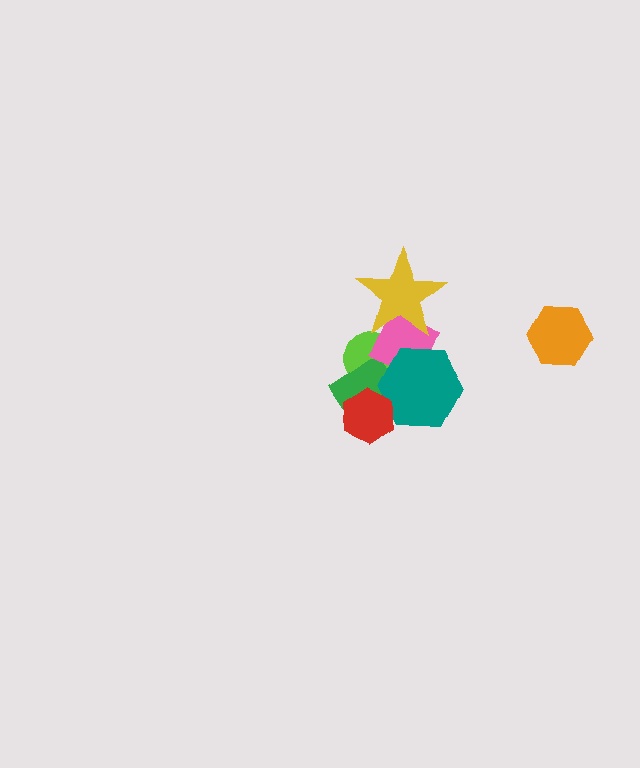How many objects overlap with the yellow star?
1 object overlaps with the yellow star.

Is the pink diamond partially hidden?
Yes, it is partially covered by another shape.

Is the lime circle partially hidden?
Yes, it is partially covered by another shape.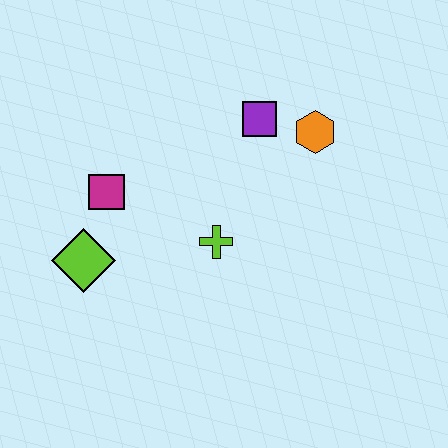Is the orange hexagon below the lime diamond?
No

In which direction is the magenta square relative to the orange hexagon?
The magenta square is to the left of the orange hexagon.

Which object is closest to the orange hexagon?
The purple square is closest to the orange hexagon.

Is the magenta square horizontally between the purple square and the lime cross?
No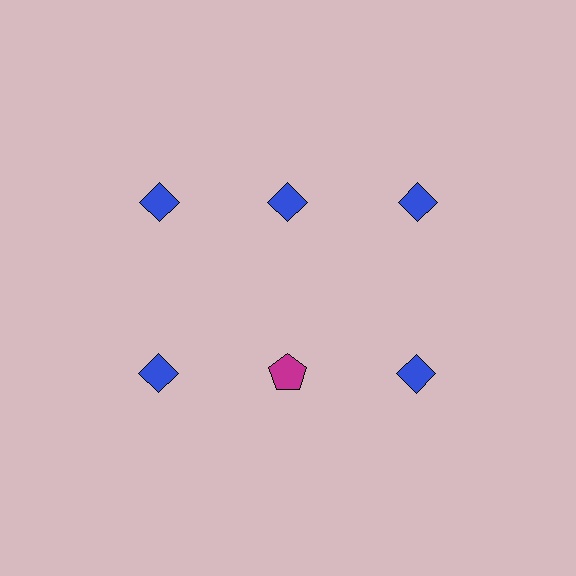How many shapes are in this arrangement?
There are 6 shapes arranged in a grid pattern.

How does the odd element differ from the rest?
It differs in both color (magenta instead of blue) and shape (pentagon instead of diamond).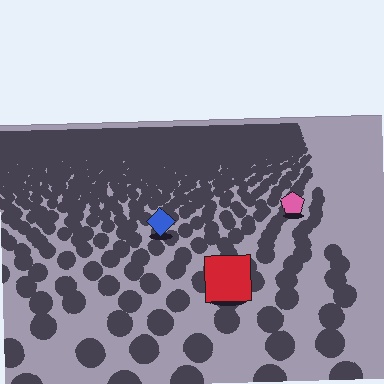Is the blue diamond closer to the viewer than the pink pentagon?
Yes. The blue diamond is closer — you can tell from the texture gradient: the ground texture is coarser near it.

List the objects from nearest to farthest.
From nearest to farthest: the red square, the blue diamond, the pink pentagon.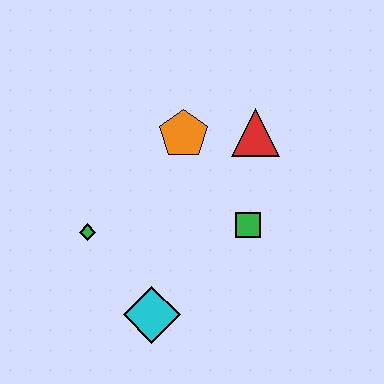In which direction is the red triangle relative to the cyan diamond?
The red triangle is above the cyan diamond.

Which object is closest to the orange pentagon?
The red triangle is closest to the orange pentagon.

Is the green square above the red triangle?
No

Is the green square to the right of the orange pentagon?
Yes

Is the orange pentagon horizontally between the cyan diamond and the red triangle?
Yes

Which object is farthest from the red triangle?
The cyan diamond is farthest from the red triangle.